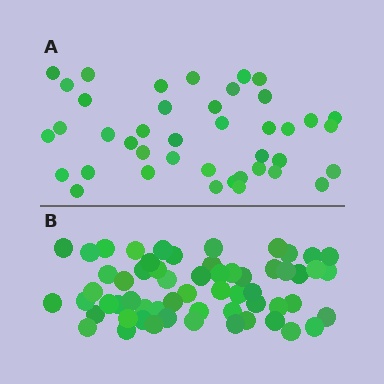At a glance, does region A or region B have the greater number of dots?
Region B (the bottom region) has more dots.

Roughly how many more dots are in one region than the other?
Region B has approximately 20 more dots than region A.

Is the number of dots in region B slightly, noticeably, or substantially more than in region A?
Region B has noticeably more, but not dramatically so. The ratio is roughly 1.4 to 1.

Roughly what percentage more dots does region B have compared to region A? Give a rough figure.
About 45% more.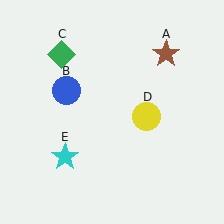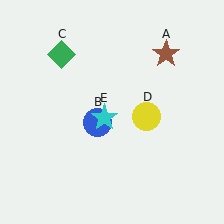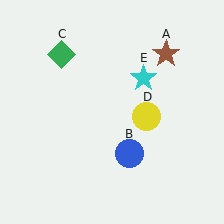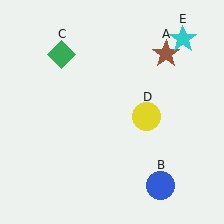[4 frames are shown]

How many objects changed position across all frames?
2 objects changed position: blue circle (object B), cyan star (object E).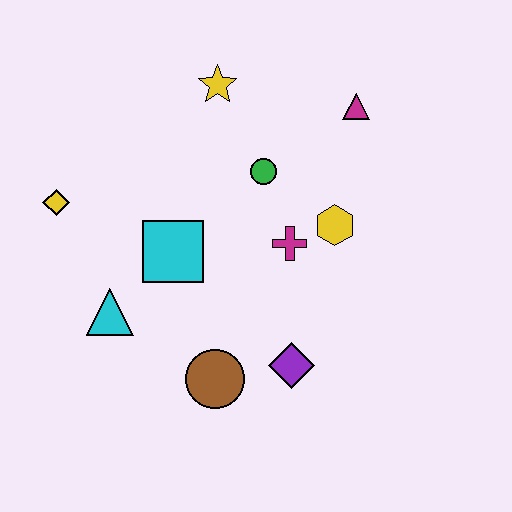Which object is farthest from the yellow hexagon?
The yellow diamond is farthest from the yellow hexagon.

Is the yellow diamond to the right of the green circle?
No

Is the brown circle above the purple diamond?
No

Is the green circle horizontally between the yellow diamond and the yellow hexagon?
Yes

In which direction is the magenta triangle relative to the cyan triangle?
The magenta triangle is to the right of the cyan triangle.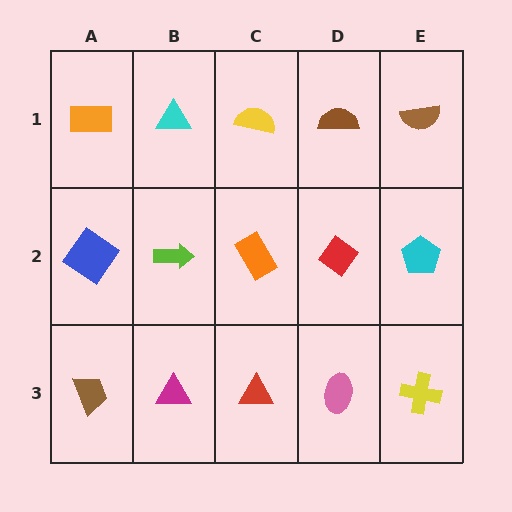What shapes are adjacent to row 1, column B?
A lime arrow (row 2, column B), an orange rectangle (row 1, column A), a yellow semicircle (row 1, column C).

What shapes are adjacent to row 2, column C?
A yellow semicircle (row 1, column C), a red triangle (row 3, column C), a lime arrow (row 2, column B), a red diamond (row 2, column D).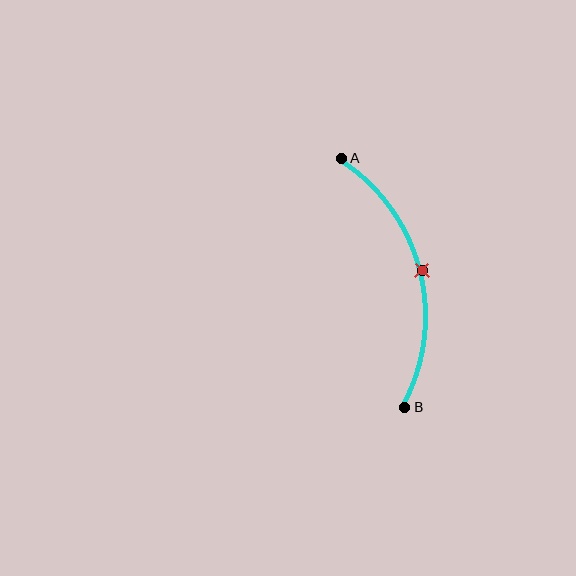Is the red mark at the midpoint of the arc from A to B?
Yes. The red mark lies on the arc at equal arc-length from both A and B — it is the arc midpoint.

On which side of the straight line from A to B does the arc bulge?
The arc bulges to the right of the straight line connecting A and B.